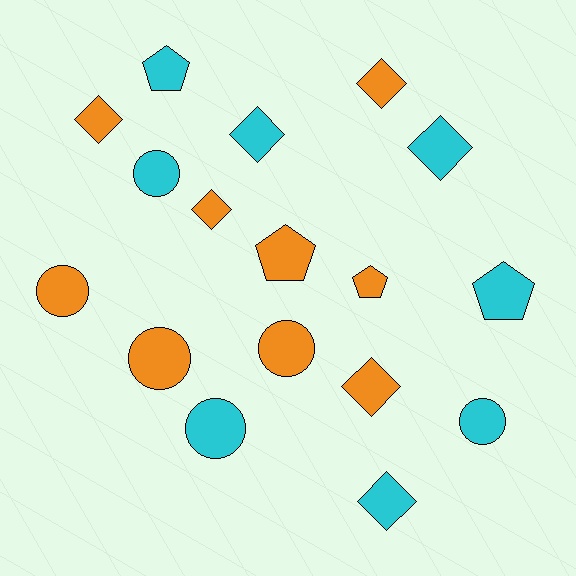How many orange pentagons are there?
There are 2 orange pentagons.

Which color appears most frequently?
Orange, with 9 objects.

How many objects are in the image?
There are 17 objects.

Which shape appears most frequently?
Diamond, with 7 objects.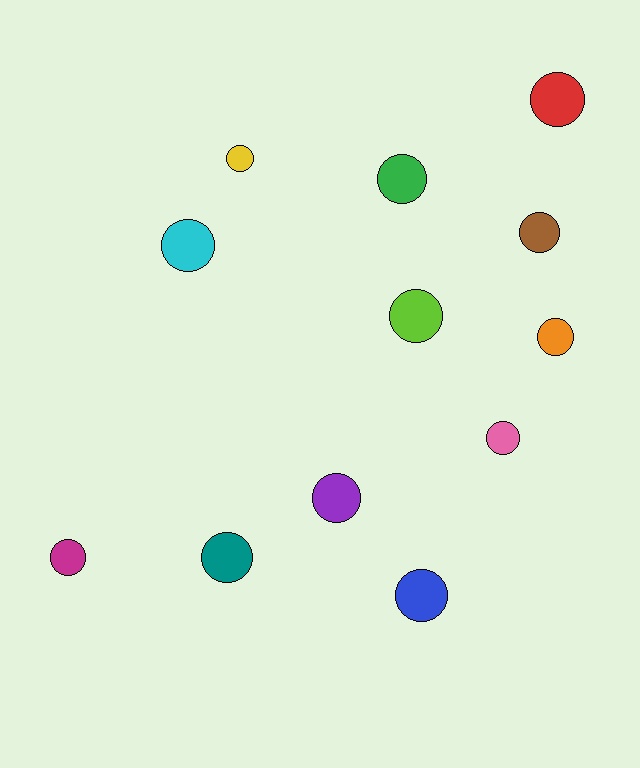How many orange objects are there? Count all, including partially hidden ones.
There is 1 orange object.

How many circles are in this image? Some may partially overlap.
There are 12 circles.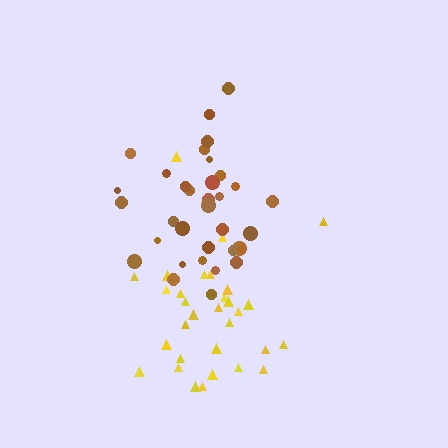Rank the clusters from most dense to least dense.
brown, yellow.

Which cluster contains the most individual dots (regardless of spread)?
Brown (35).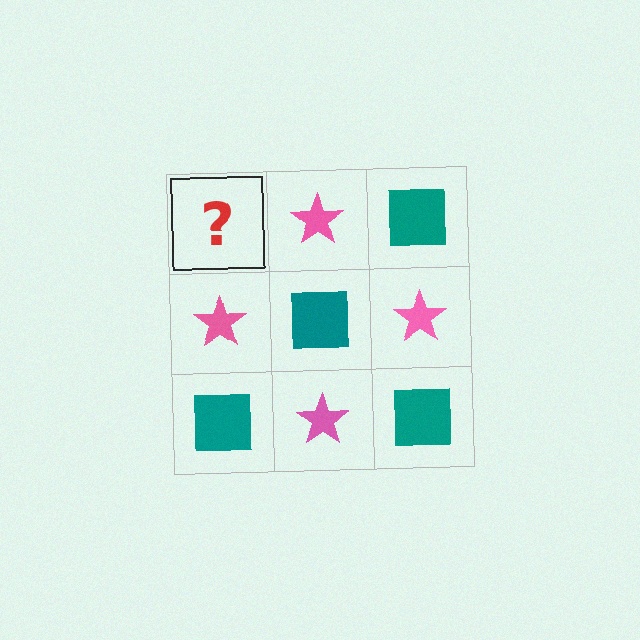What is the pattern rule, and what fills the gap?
The rule is that it alternates teal square and pink star in a checkerboard pattern. The gap should be filled with a teal square.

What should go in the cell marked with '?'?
The missing cell should contain a teal square.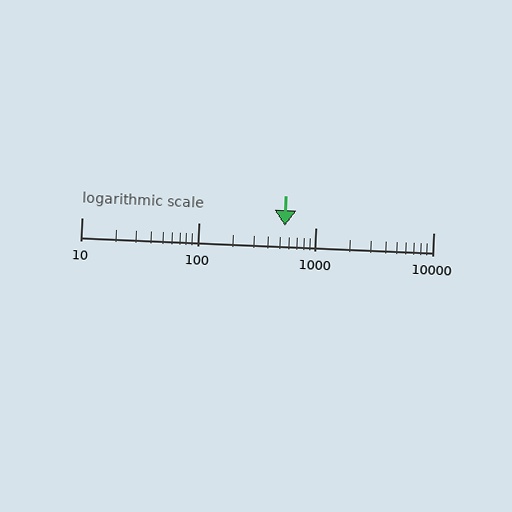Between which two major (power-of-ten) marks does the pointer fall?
The pointer is between 100 and 1000.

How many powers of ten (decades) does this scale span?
The scale spans 3 decades, from 10 to 10000.